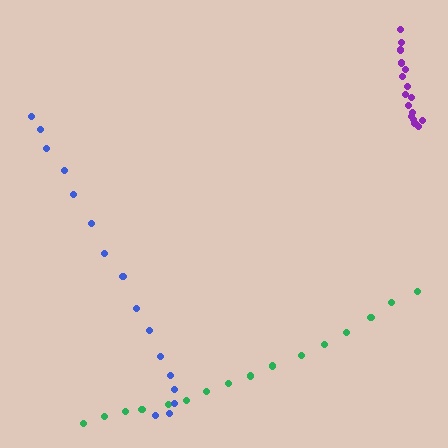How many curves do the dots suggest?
There are 3 distinct paths.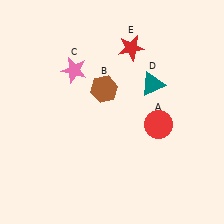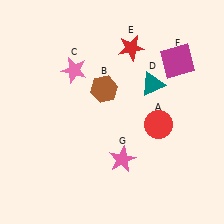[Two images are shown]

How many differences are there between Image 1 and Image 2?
There are 2 differences between the two images.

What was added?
A magenta square (F), a pink star (G) were added in Image 2.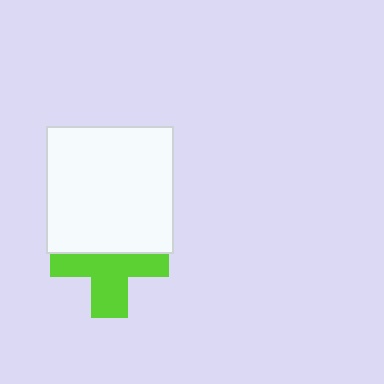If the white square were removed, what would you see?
You would see the complete lime cross.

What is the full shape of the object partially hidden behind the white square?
The partially hidden object is a lime cross.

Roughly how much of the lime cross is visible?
About half of it is visible (roughly 59%).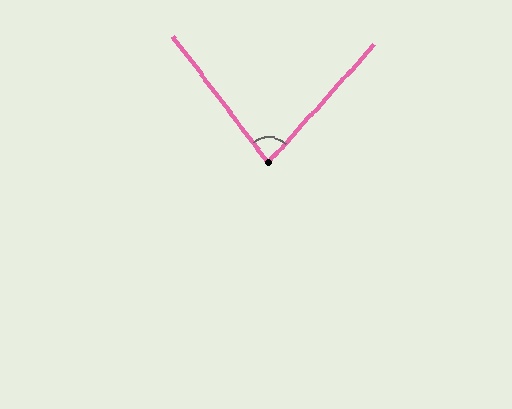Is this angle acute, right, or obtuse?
It is acute.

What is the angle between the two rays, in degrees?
Approximately 79 degrees.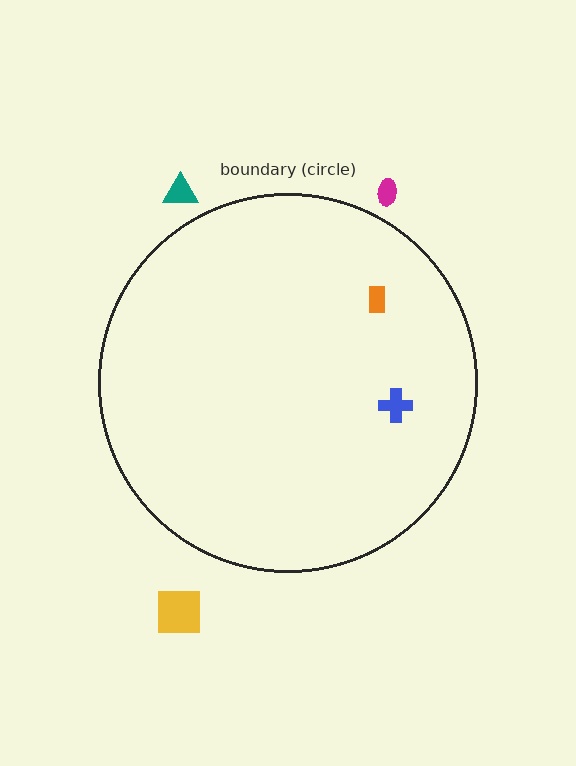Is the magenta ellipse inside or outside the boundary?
Outside.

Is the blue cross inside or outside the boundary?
Inside.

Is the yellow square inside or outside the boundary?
Outside.